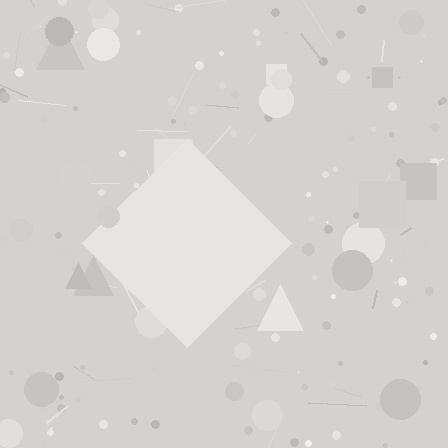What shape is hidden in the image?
A diamond is hidden in the image.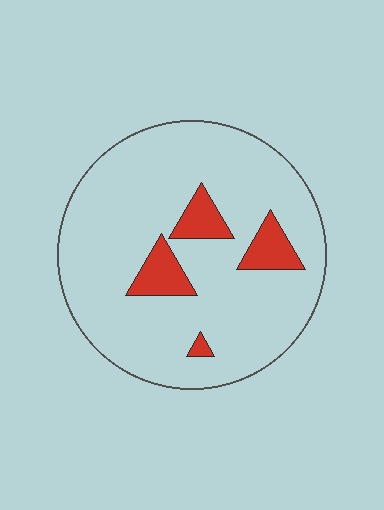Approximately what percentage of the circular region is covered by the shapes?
Approximately 10%.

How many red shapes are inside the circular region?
4.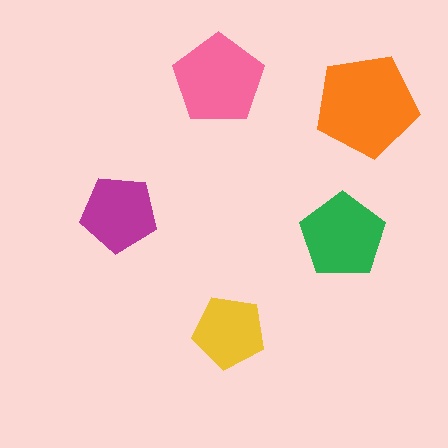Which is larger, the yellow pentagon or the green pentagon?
The green one.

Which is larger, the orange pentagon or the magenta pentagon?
The orange one.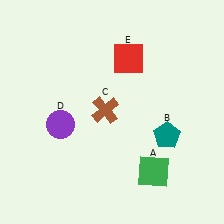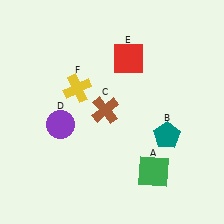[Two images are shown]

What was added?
A yellow cross (F) was added in Image 2.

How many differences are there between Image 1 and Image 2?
There is 1 difference between the two images.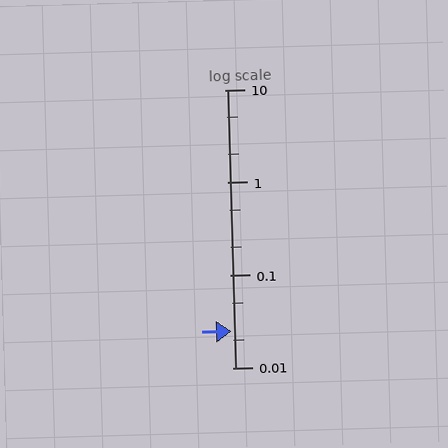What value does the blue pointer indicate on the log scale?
The pointer indicates approximately 0.025.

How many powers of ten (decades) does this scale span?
The scale spans 3 decades, from 0.01 to 10.